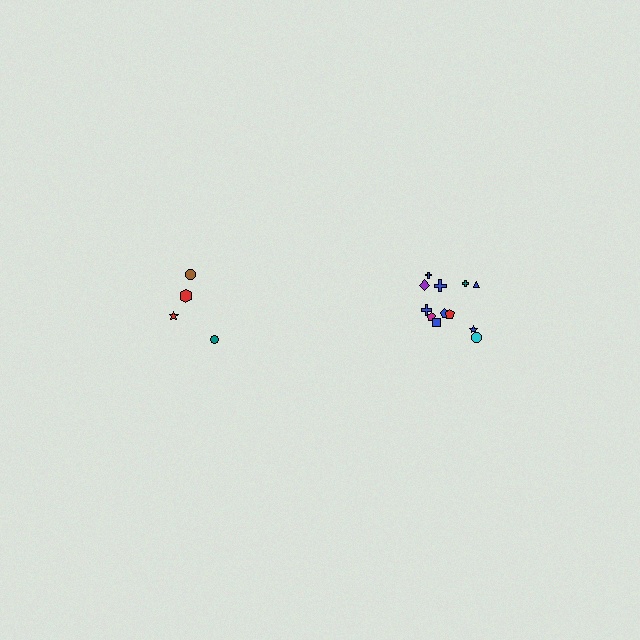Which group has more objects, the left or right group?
The right group.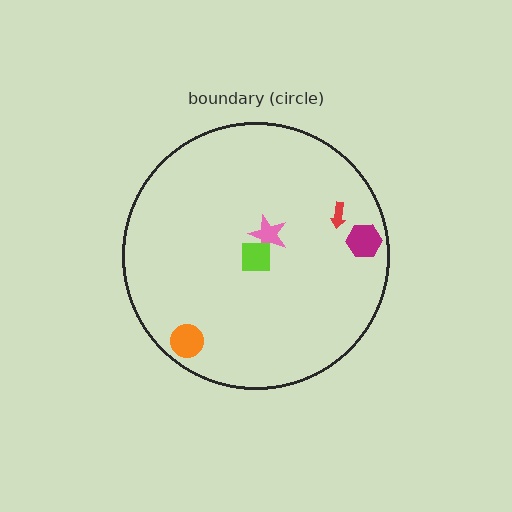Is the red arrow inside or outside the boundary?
Inside.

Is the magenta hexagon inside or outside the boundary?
Inside.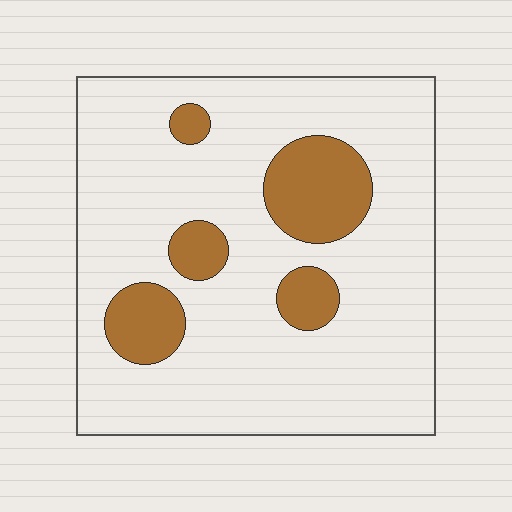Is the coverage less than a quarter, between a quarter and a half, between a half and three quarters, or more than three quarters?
Less than a quarter.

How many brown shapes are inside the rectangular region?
5.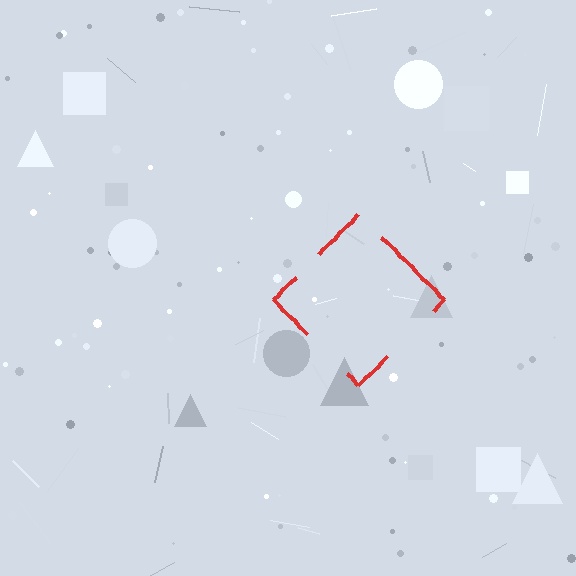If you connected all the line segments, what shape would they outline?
They would outline a diamond.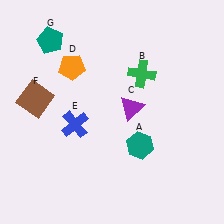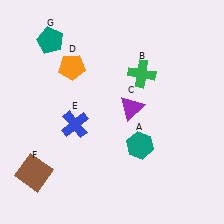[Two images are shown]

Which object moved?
The brown square (F) moved down.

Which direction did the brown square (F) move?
The brown square (F) moved down.